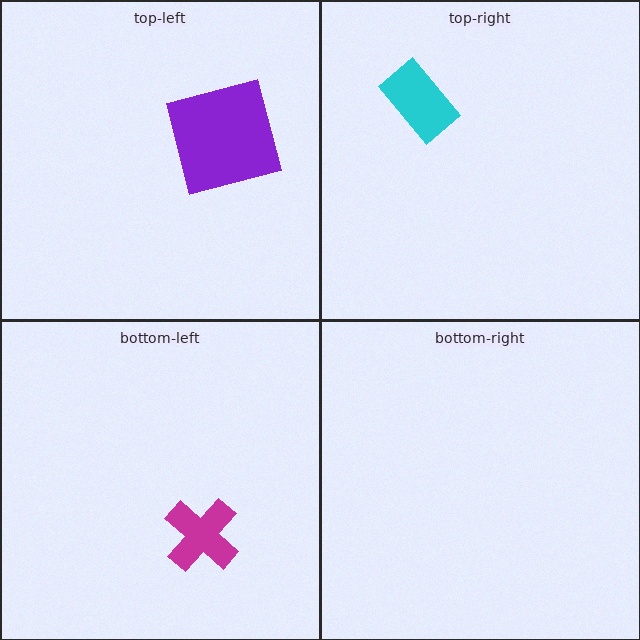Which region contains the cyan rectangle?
The top-right region.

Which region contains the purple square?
The top-left region.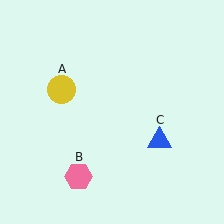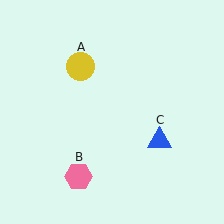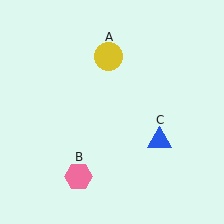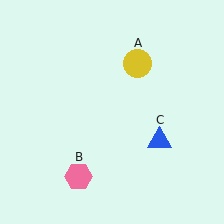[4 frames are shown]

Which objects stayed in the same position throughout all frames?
Pink hexagon (object B) and blue triangle (object C) remained stationary.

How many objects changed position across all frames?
1 object changed position: yellow circle (object A).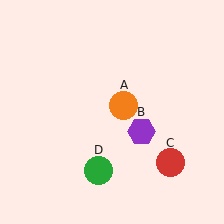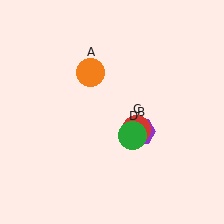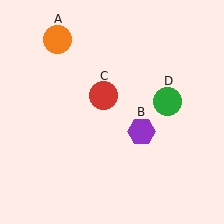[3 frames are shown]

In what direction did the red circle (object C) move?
The red circle (object C) moved up and to the left.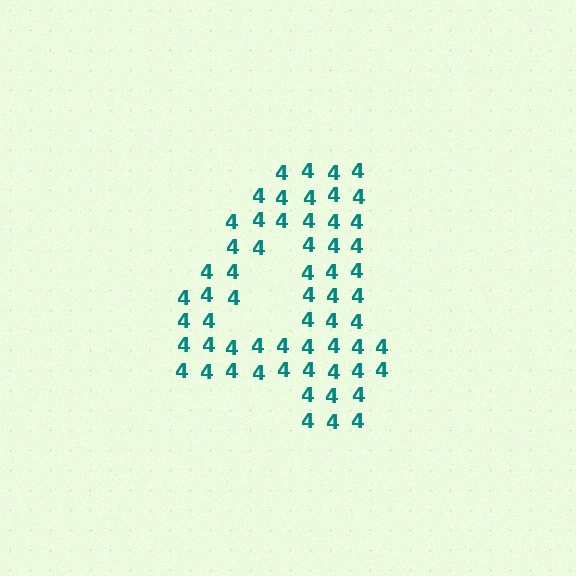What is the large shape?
The large shape is the digit 4.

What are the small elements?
The small elements are digit 4's.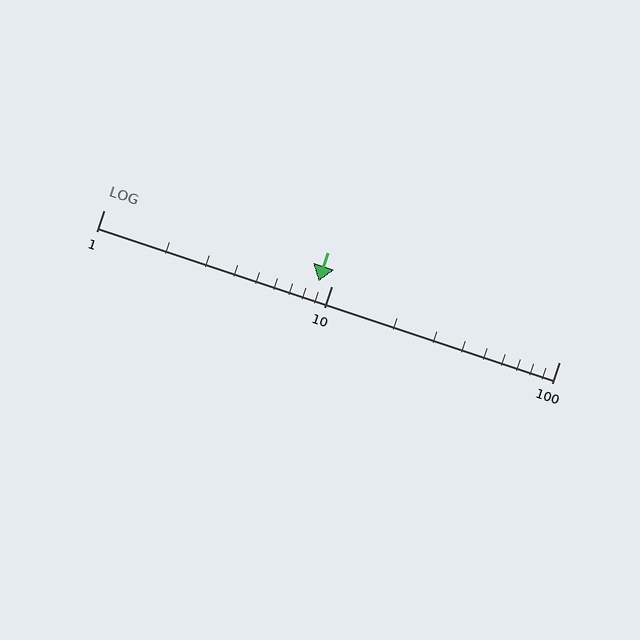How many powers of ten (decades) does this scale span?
The scale spans 2 decades, from 1 to 100.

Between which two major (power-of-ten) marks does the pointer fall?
The pointer is between 1 and 10.